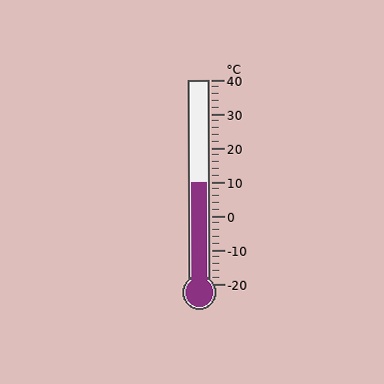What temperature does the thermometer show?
The thermometer shows approximately 10°C.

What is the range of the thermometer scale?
The thermometer scale ranges from -20°C to 40°C.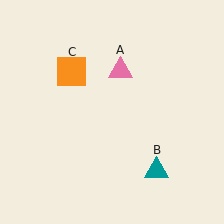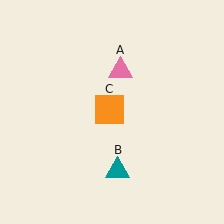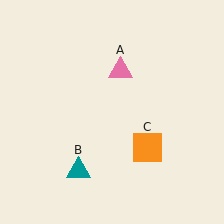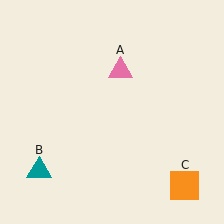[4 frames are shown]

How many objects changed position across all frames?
2 objects changed position: teal triangle (object B), orange square (object C).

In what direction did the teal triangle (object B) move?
The teal triangle (object B) moved left.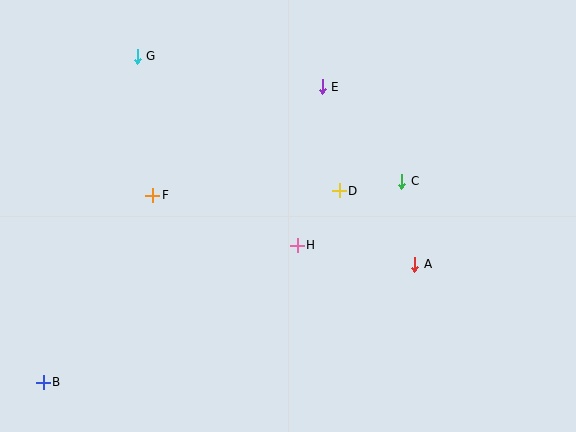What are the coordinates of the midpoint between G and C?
The midpoint between G and C is at (270, 119).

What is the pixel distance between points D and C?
The distance between D and C is 63 pixels.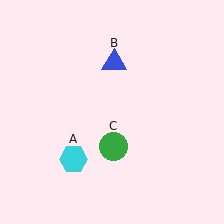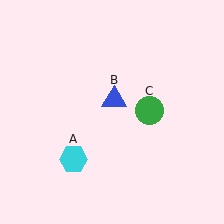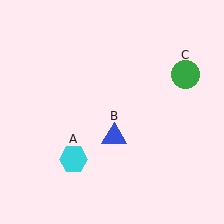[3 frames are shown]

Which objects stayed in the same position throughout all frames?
Cyan hexagon (object A) remained stationary.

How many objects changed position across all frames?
2 objects changed position: blue triangle (object B), green circle (object C).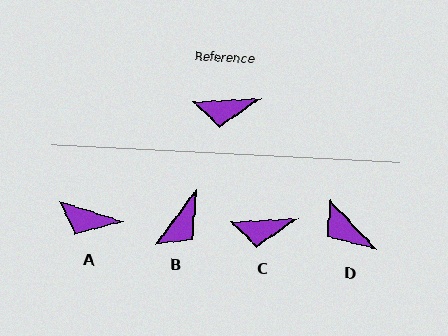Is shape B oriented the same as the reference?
No, it is off by about 51 degrees.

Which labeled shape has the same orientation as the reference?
C.